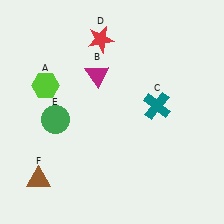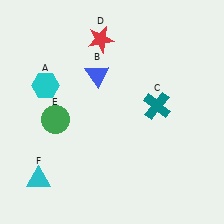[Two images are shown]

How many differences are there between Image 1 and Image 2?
There are 3 differences between the two images.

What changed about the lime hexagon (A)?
In Image 1, A is lime. In Image 2, it changed to cyan.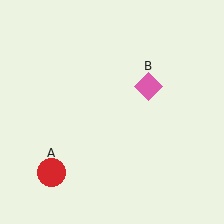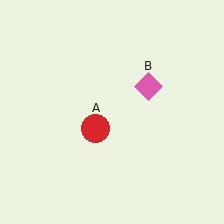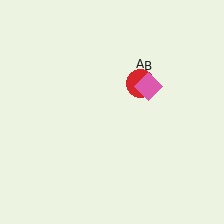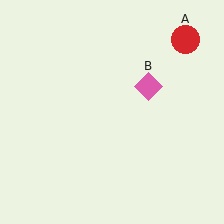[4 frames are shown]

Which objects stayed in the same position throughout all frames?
Pink diamond (object B) remained stationary.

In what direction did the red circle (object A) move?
The red circle (object A) moved up and to the right.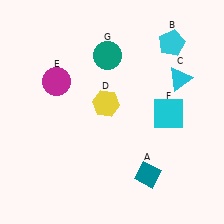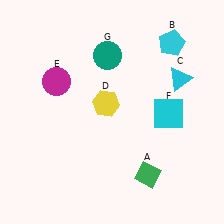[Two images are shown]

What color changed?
The diamond (A) changed from teal in Image 1 to green in Image 2.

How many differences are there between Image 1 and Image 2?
There is 1 difference between the two images.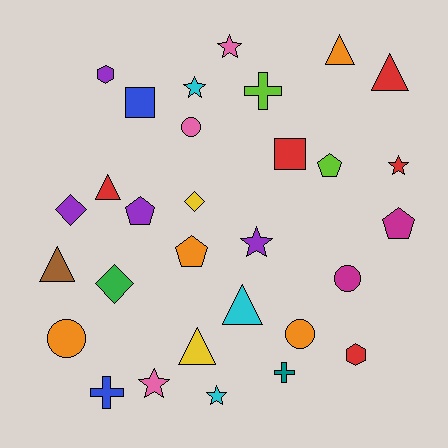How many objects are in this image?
There are 30 objects.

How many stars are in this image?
There are 6 stars.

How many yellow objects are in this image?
There are 2 yellow objects.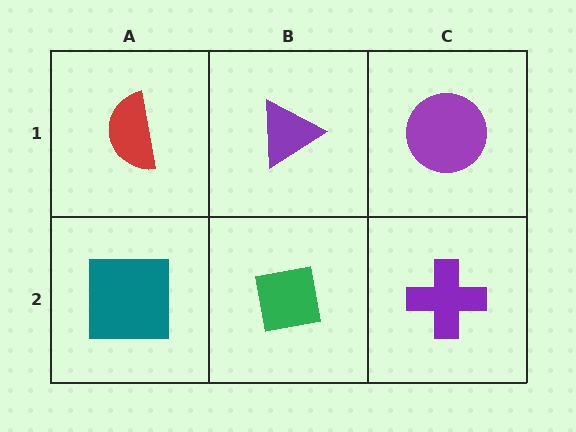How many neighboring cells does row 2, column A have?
2.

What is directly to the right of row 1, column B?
A purple circle.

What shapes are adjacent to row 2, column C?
A purple circle (row 1, column C), a green square (row 2, column B).